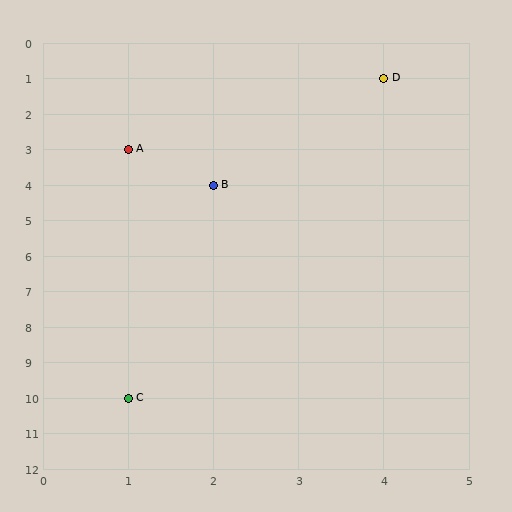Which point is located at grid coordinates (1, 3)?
Point A is at (1, 3).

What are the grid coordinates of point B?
Point B is at grid coordinates (2, 4).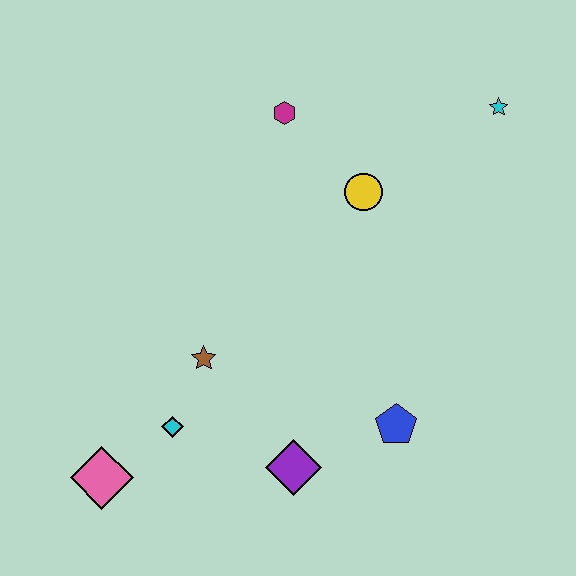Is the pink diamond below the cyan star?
Yes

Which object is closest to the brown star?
The cyan diamond is closest to the brown star.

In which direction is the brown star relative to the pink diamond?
The brown star is above the pink diamond.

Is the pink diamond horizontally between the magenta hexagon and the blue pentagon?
No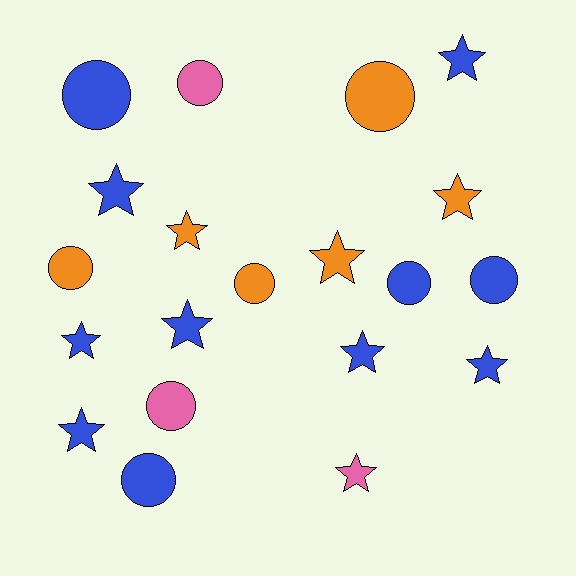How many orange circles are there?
There are 3 orange circles.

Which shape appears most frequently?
Star, with 11 objects.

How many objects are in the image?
There are 20 objects.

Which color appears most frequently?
Blue, with 11 objects.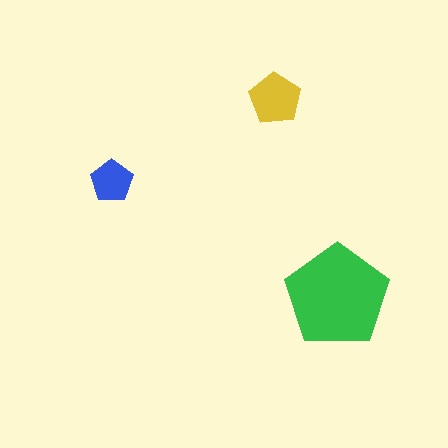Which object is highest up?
The yellow pentagon is topmost.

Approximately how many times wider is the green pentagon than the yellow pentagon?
About 2 times wider.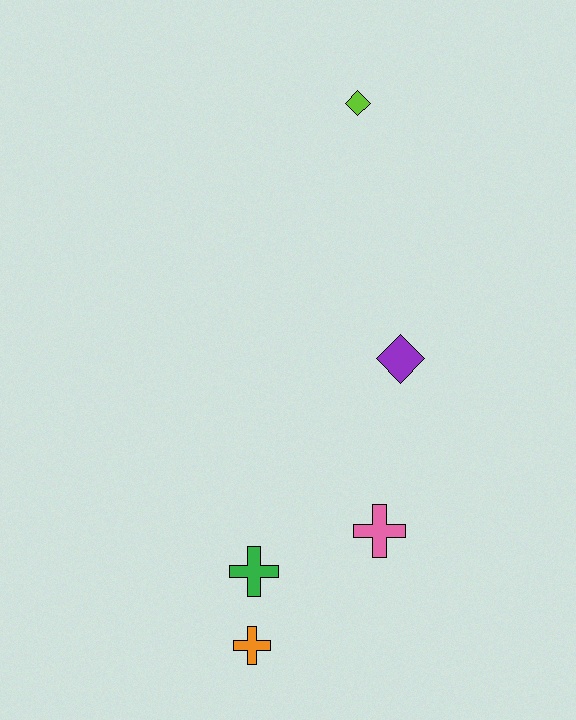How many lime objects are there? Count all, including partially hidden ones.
There is 1 lime object.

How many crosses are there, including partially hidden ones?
There are 3 crosses.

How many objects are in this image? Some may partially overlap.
There are 5 objects.